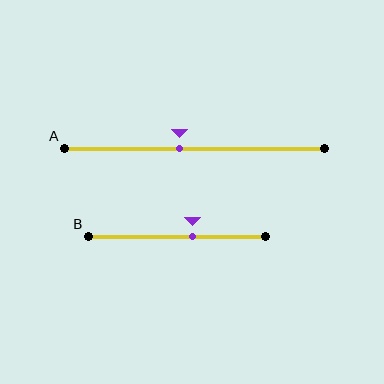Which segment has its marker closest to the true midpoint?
Segment A has its marker closest to the true midpoint.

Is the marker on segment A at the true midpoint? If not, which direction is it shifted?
No, the marker on segment A is shifted to the left by about 6% of the segment length.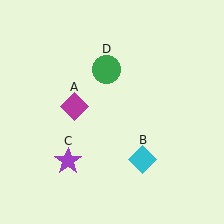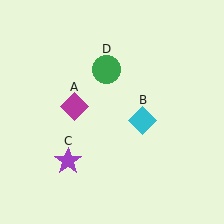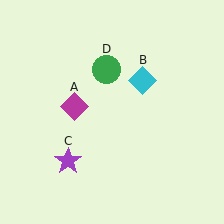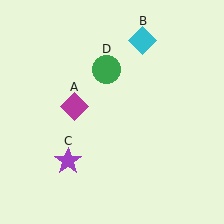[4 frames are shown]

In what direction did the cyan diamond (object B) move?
The cyan diamond (object B) moved up.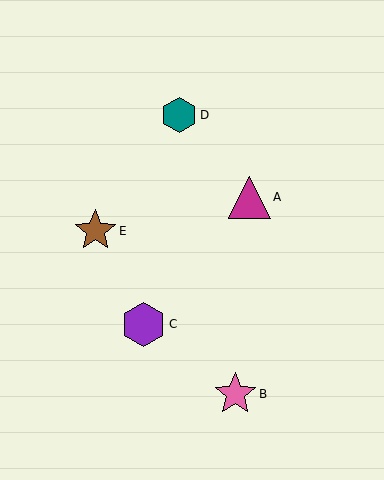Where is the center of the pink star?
The center of the pink star is at (235, 394).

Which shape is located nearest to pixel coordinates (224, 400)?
The pink star (labeled B) at (235, 394) is nearest to that location.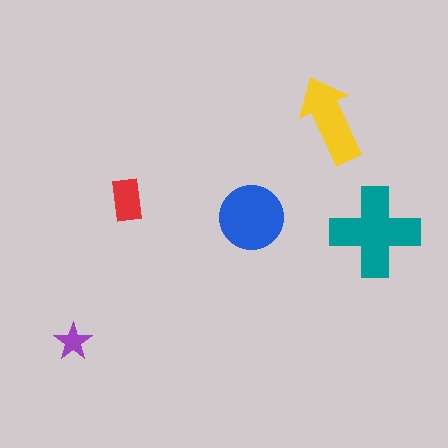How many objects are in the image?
There are 5 objects in the image.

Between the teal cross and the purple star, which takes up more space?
The teal cross.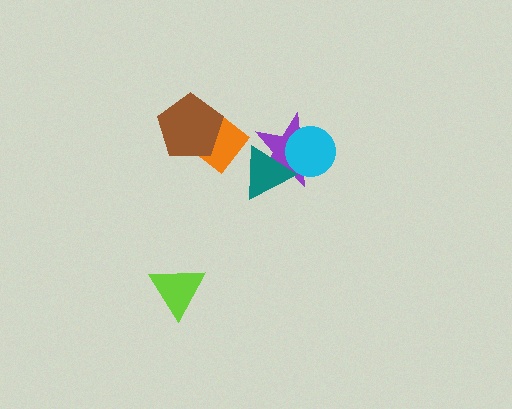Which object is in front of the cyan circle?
The teal triangle is in front of the cyan circle.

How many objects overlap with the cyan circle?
2 objects overlap with the cyan circle.